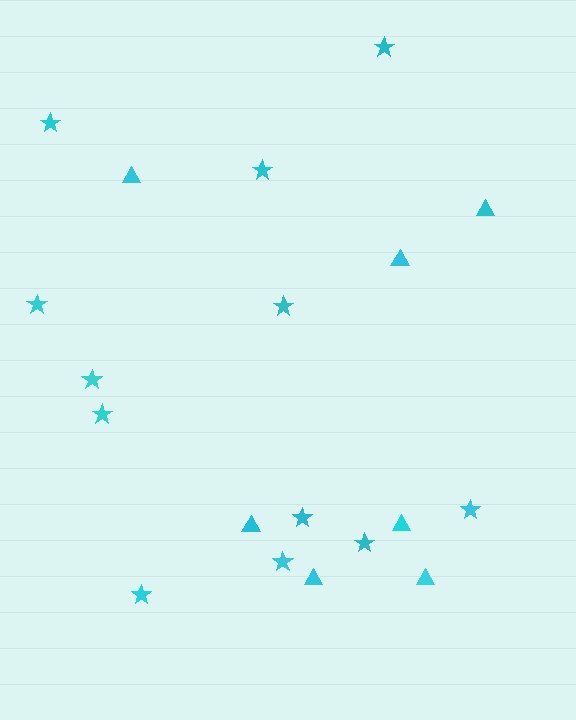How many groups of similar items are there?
There are 2 groups: one group of triangles (7) and one group of stars (12).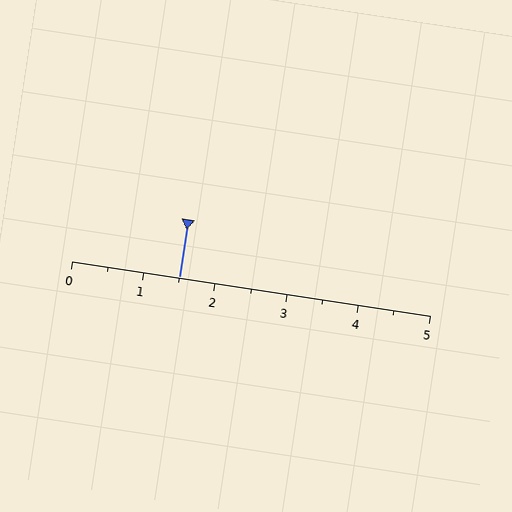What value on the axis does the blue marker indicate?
The marker indicates approximately 1.5.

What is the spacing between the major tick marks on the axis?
The major ticks are spaced 1 apart.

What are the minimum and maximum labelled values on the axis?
The axis runs from 0 to 5.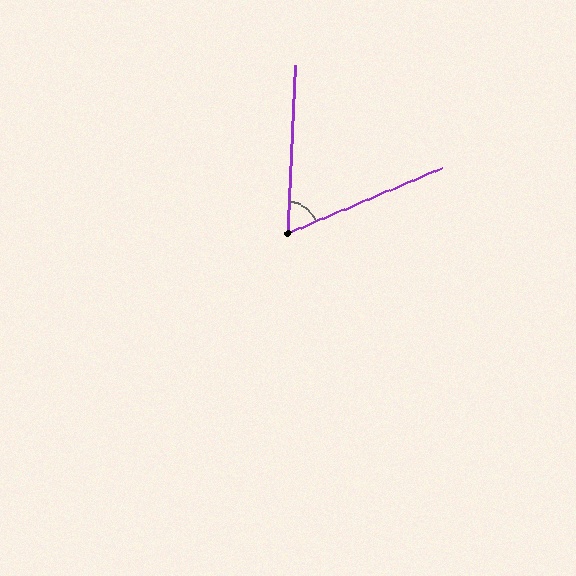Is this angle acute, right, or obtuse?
It is acute.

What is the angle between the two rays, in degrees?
Approximately 64 degrees.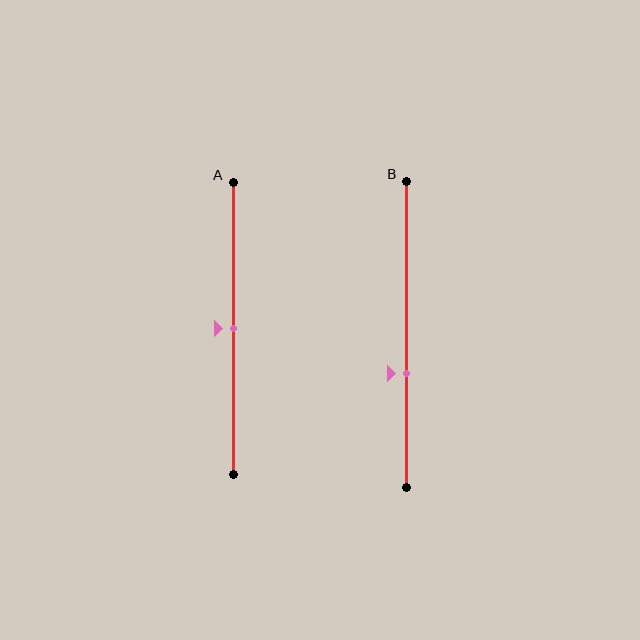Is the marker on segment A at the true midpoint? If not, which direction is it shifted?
Yes, the marker on segment A is at the true midpoint.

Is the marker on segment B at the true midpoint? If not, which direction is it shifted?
No, the marker on segment B is shifted downward by about 13% of the segment length.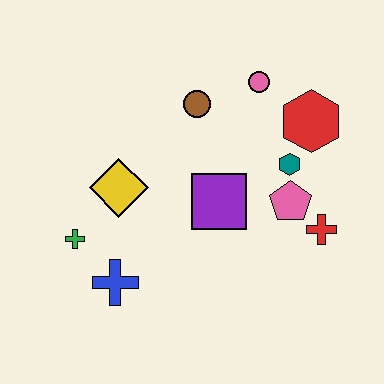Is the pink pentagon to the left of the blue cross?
No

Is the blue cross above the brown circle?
No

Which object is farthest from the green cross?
The red hexagon is farthest from the green cross.